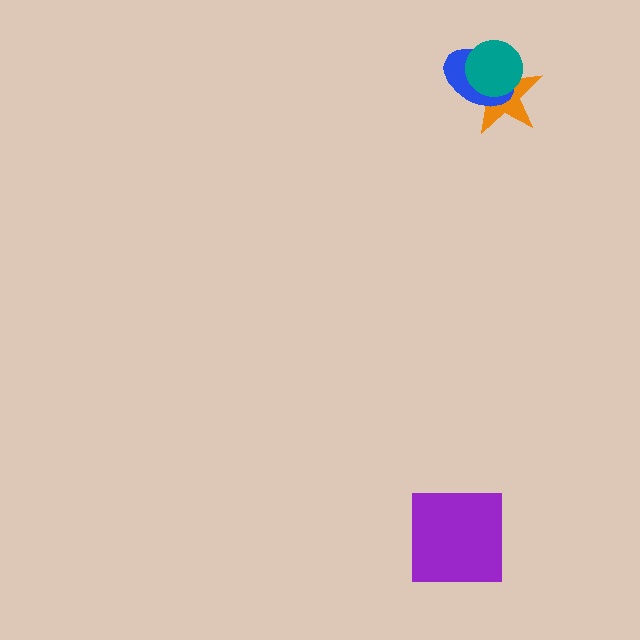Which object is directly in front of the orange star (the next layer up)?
The blue ellipse is directly in front of the orange star.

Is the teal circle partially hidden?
No, no other shape covers it.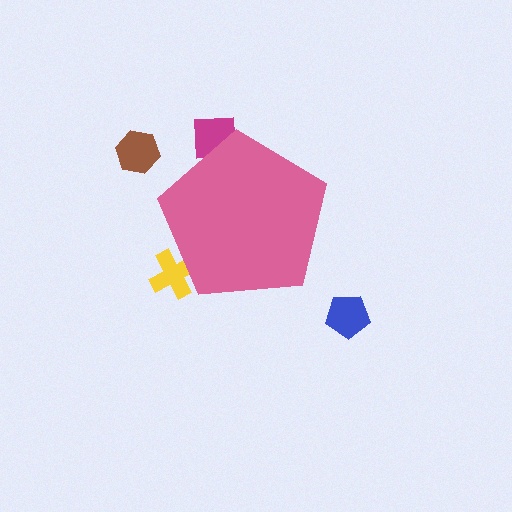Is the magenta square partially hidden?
Yes, the magenta square is partially hidden behind the pink pentagon.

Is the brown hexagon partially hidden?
No, the brown hexagon is fully visible.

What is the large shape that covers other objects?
A pink pentagon.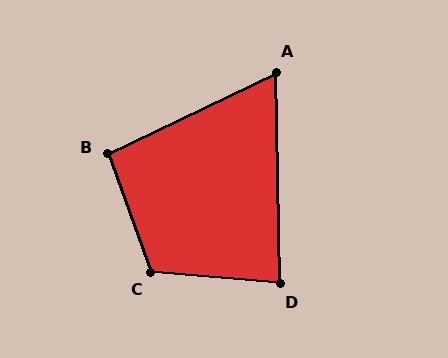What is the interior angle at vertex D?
Approximately 84 degrees (acute).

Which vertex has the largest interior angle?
C, at approximately 115 degrees.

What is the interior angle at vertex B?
Approximately 96 degrees (obtuse).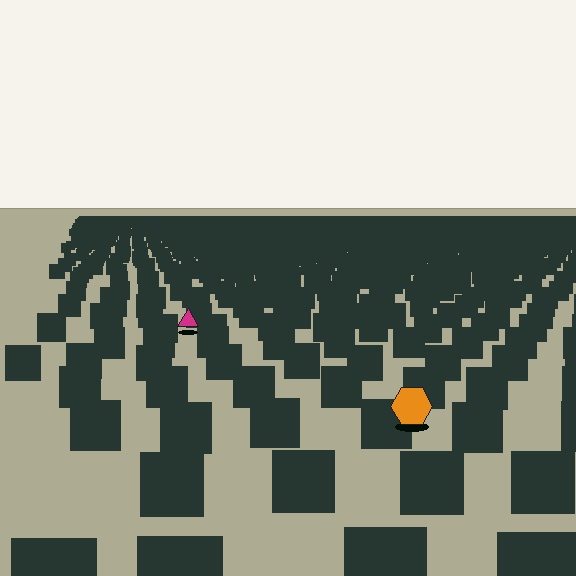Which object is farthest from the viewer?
The magenta triangle is farthest from the viewer. It appears smaller and the ground texture around it is denser.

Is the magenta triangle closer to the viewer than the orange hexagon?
No. The orange hexagon is closer — you can tell from the texture gradient: the ground texture is coarser near it.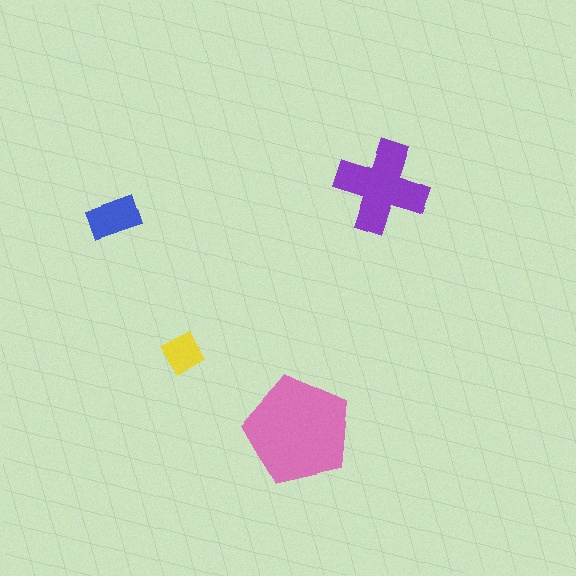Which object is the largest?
The pink pentagon.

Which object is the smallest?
The yellow square.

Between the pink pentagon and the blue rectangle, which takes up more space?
The pink pentagon.